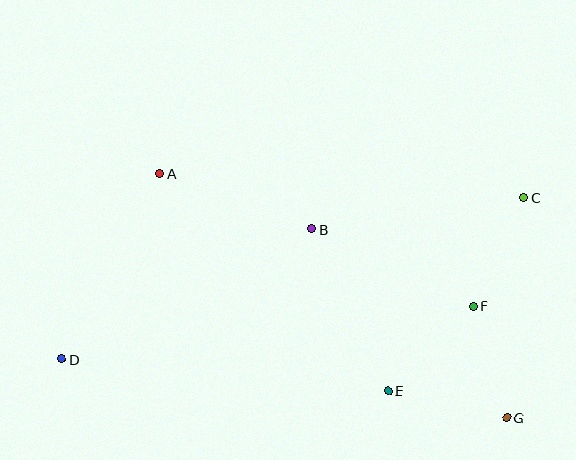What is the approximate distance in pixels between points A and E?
The distance between A and E is approximately 315 pixels.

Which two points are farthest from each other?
Points C and D are farthest from each other.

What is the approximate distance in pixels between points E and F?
The distance between E and F is approximately 120 pixels.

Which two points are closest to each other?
Points F and G are closest to each other.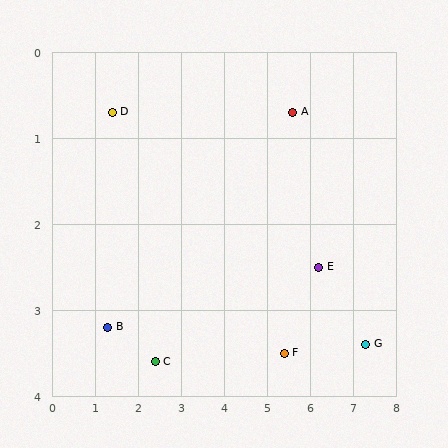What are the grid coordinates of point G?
Point G is at approximately (7.3, 3.4).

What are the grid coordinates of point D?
Point D is at approximately (1.4, 0.7).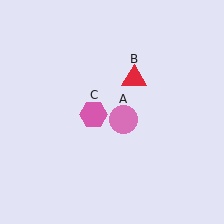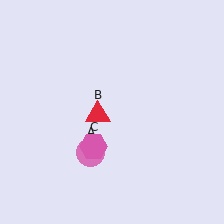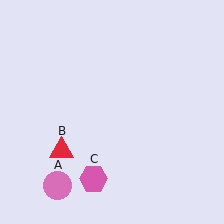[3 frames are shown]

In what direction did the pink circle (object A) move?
The pink circle (object A) moved down and to the left.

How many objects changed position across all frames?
3 objects changed position: pink circle (object A), red triangle (object B), pink hexagon (object C).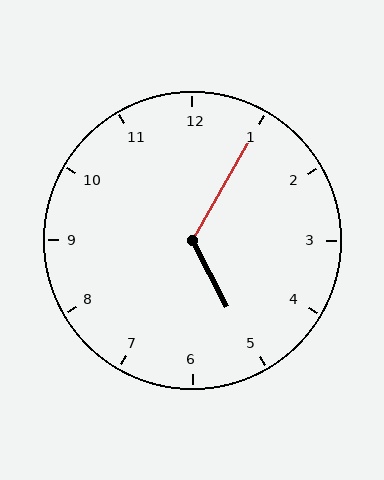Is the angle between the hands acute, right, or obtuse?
It is obtuse.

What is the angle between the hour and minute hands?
Approximately 122 degrees.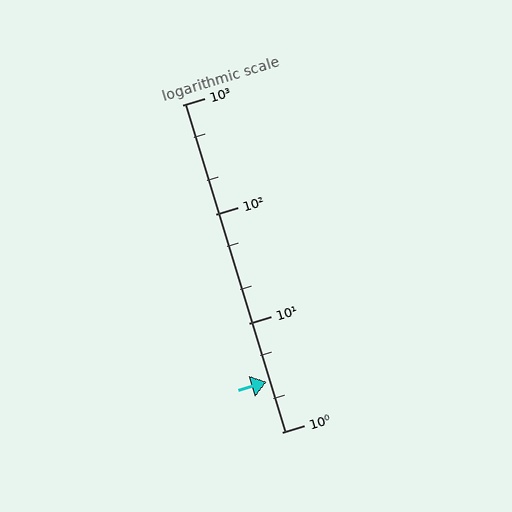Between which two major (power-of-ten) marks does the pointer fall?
The pointer is between 1 and 10.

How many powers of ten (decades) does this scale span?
The scale spans 3 decades, from 1 to 1000.